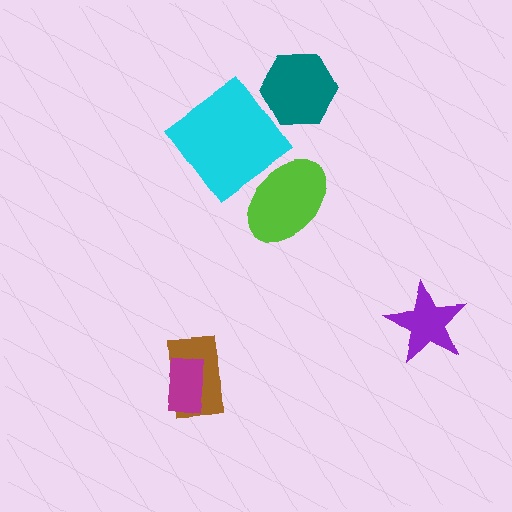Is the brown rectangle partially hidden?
Yes, it is partially covered by another shape.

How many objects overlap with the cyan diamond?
0 objects overlap with the cyan diamond.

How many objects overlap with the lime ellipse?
0 objects overlap with the lime ellipse.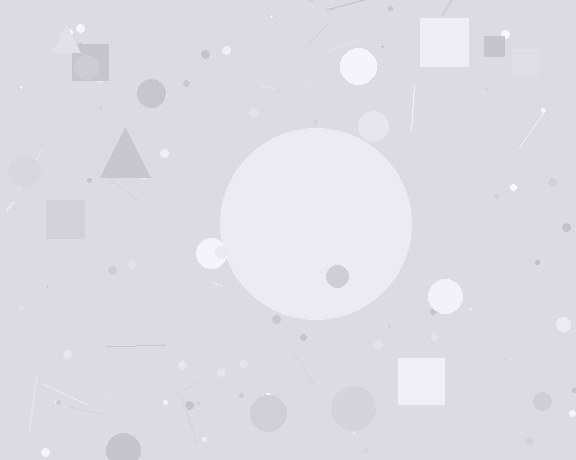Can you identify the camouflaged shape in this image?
The camouflaged shape is a circle.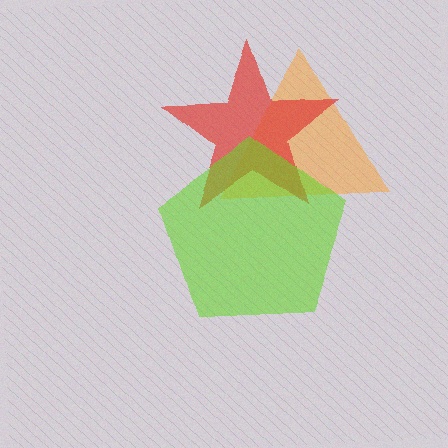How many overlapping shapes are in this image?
There are 3 overlapping shapes in the image.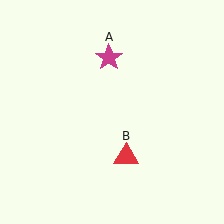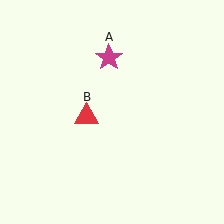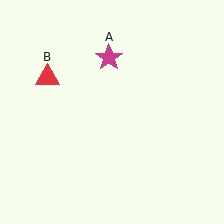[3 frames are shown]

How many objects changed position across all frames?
1 object changed position: red triangle (object B).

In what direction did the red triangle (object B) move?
The red triangle (object B) moved up and to the left.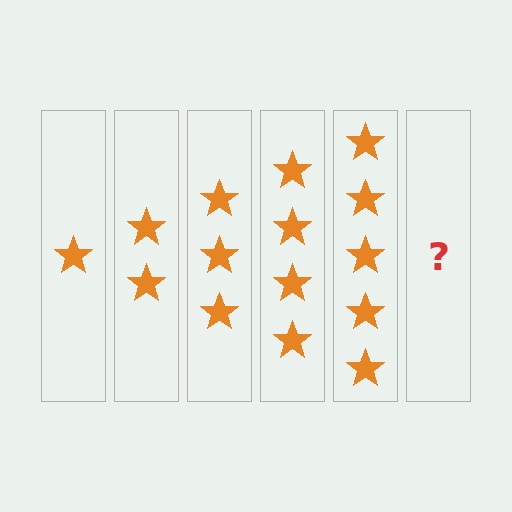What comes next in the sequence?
The next element should be 6 stars.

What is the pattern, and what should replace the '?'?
The pattern is that each step adds one more star. The '?' should be 6 stars.